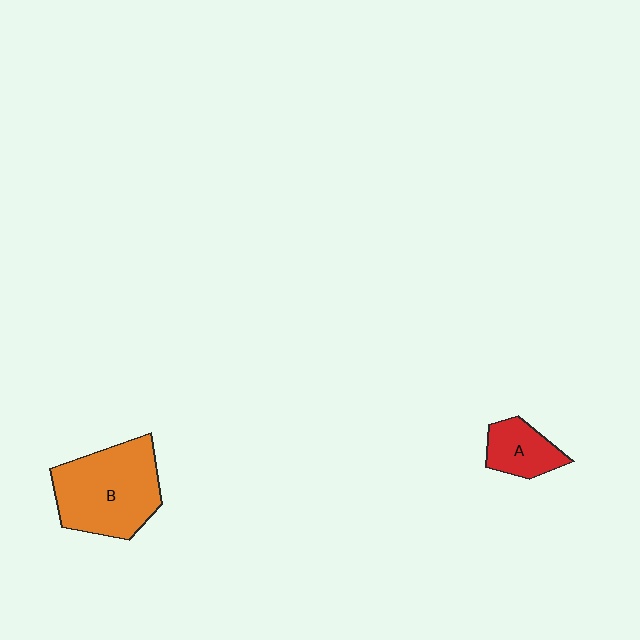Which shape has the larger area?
Shape B (orange).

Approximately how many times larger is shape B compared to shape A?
Approximately 2.4 times.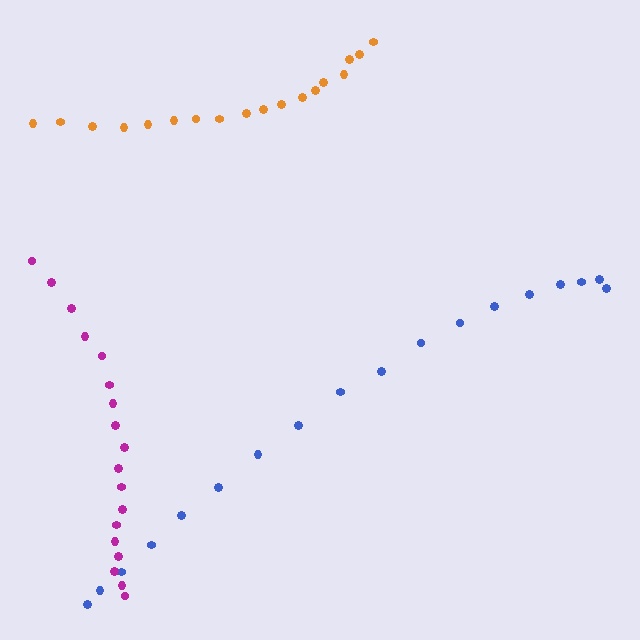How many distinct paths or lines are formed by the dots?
There are 3 distinct paths.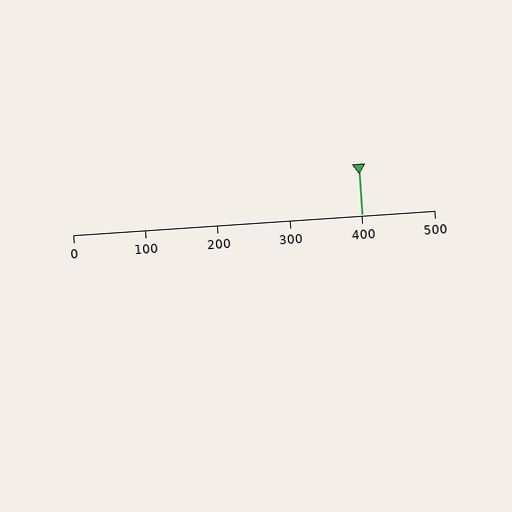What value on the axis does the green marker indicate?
The marker indicates approximately 400.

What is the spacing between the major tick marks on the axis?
The major ticks are spaced 100 apart.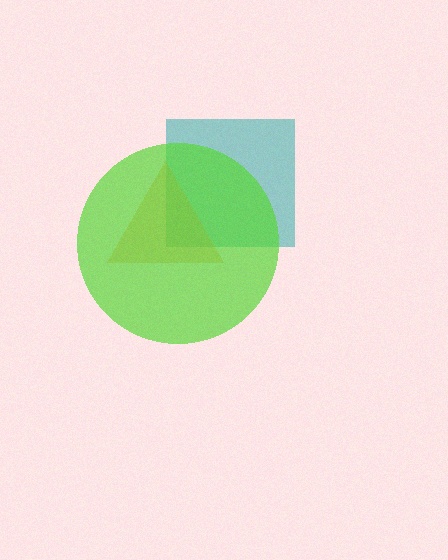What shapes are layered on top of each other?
The layered shapes are: a teal square, an orange triangle, a lime circle.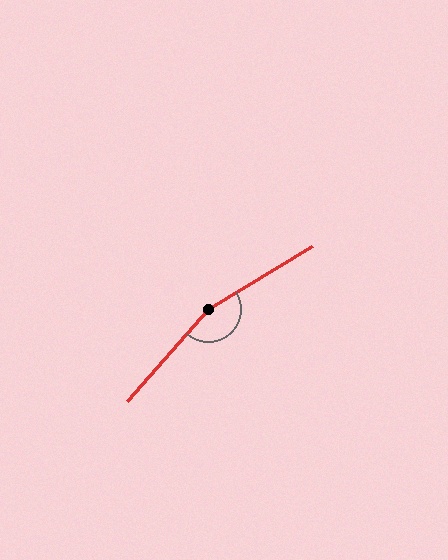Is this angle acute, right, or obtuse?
It is obtuse.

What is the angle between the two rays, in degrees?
Approximately 163 degrees.